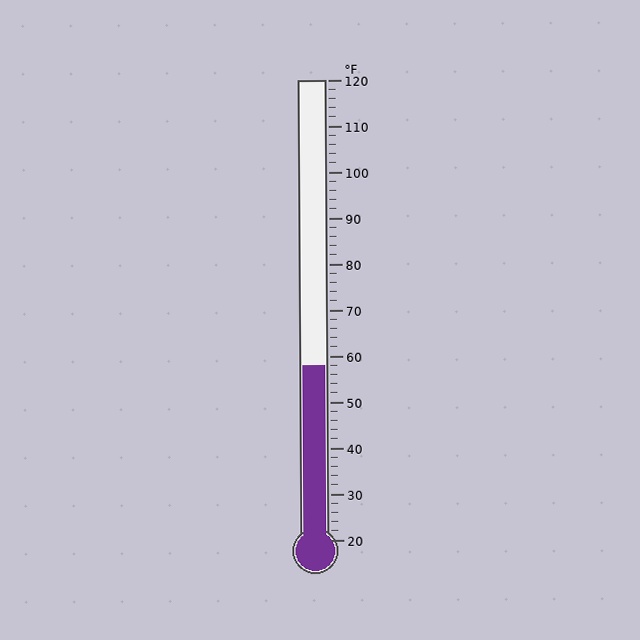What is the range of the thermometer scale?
The thermometer scale ranges from 20°F to 120°F.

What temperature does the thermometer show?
The thermometer shows approximately 58°F.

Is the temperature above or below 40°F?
The temperature is above 40°F.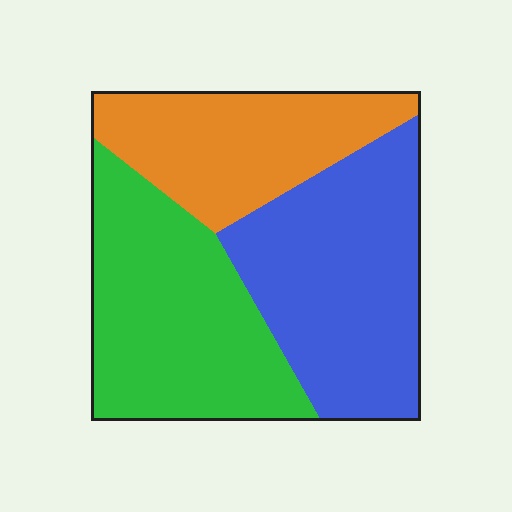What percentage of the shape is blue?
Blue takes up about three eighths (3/8) of the shape.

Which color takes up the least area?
Orange, at roughly 25%.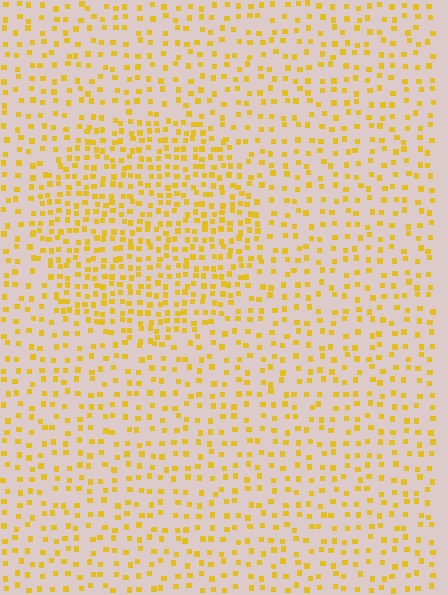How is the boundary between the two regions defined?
The boundary is defined by a change in element density (approximately 1.8x ratio). All elements are the same color, size, and shape.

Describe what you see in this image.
The image contains small yellow elements arranged at two different densities. A circle-shaped region is visible where the elements are more densely packed than the surrounding area.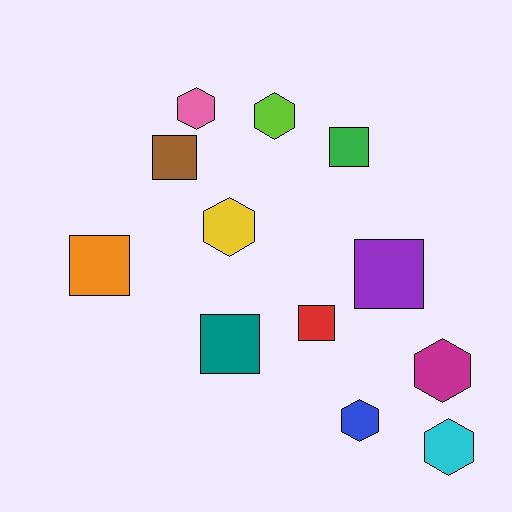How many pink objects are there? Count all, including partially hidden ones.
There is 1 pink object.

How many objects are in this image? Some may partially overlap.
There are 12 objects.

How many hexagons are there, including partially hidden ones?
There are 6 hexagons.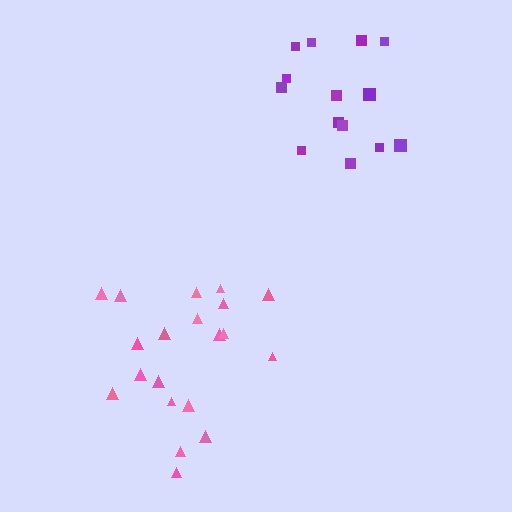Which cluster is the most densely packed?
Purple.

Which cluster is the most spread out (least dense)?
Pink.